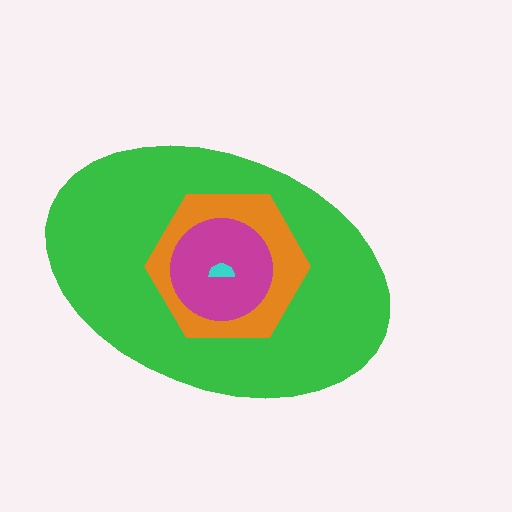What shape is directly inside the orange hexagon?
The magenta circle.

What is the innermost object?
The cyan semicircle.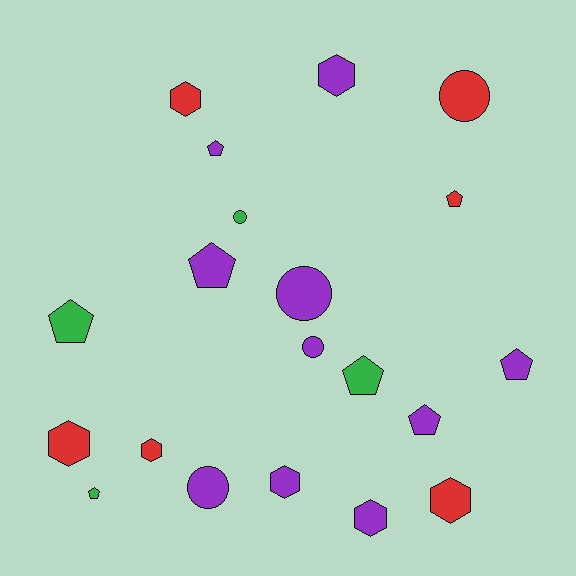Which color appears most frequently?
Purple, with 10 objects.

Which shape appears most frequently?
Pentagon, with 8 objects.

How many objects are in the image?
There are 20 objects.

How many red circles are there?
There is 1 red circle.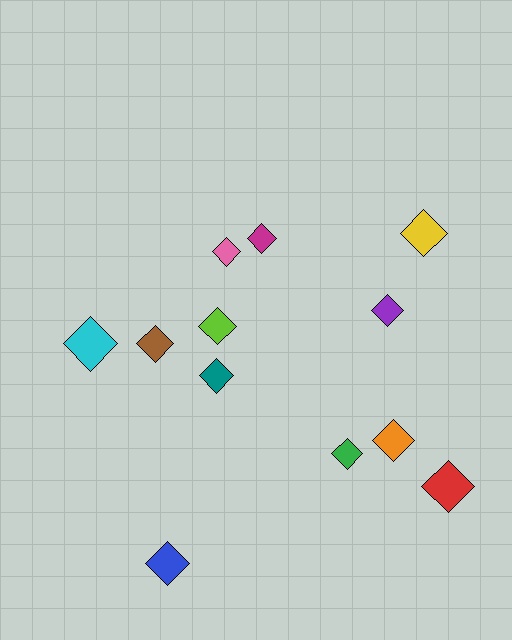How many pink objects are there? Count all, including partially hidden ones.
There is 1 pink object.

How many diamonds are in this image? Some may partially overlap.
There are 12 diamonds.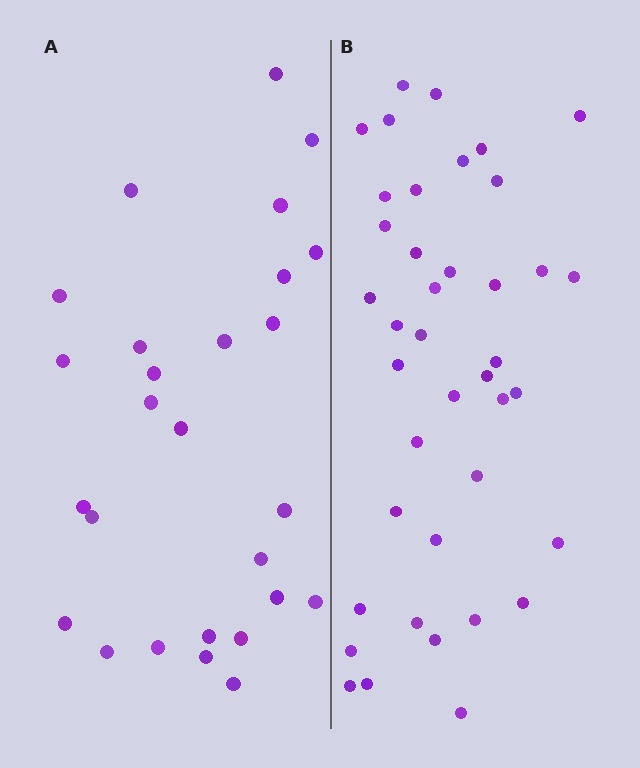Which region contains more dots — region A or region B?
Region B (the right region) has more dots.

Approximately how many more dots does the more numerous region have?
Region B has approximately 15 more dots than region A.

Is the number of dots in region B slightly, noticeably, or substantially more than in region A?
Region B has substantially more. The ratio is roughly 1.5 to 1.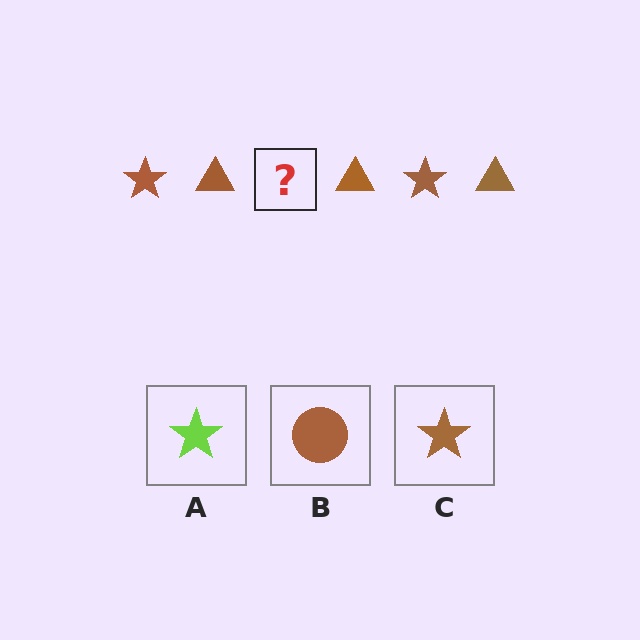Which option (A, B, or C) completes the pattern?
C.